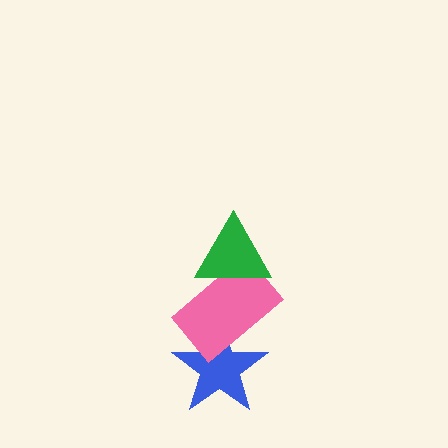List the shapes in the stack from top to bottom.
From top to bottom: the green triangle, the pink rectangle, the blue star.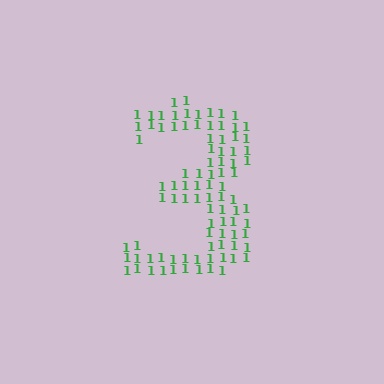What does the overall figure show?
The overall figure shows the digit 3.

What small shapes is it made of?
It is made of small digit 1's.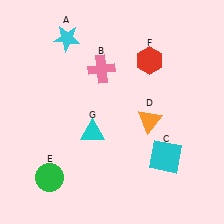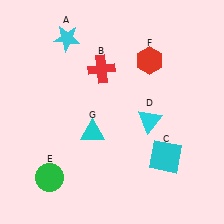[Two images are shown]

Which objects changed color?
B changed from pink to red. D changed from orange to cyan.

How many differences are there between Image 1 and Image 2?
There are 2 differences between the two images.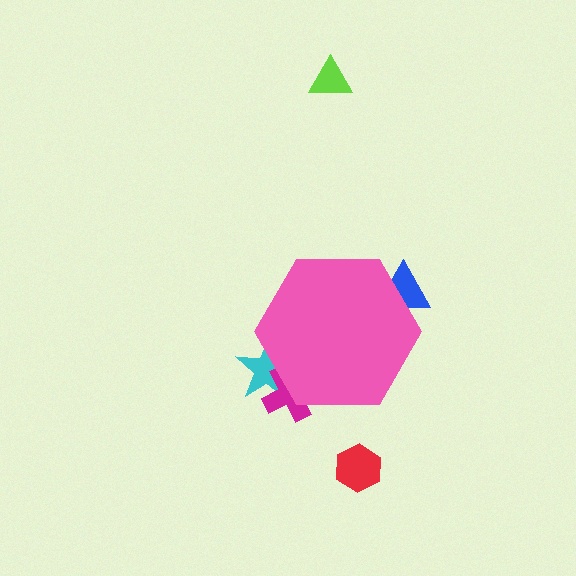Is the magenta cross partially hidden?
Yes, the magenta cross is partially hidden behind the pink hexagon.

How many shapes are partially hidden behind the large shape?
3 shapes are partially hidden.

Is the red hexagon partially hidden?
No, the red hexagon is fully visible.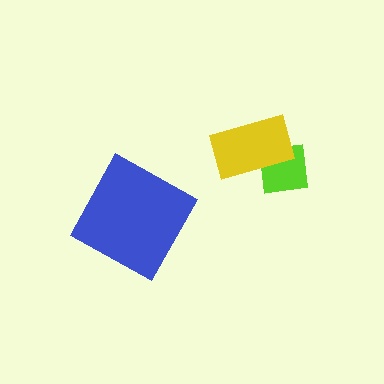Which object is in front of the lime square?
The yellow rectangle is in front of the lime square.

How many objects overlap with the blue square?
0 objects overlap with the blue square.